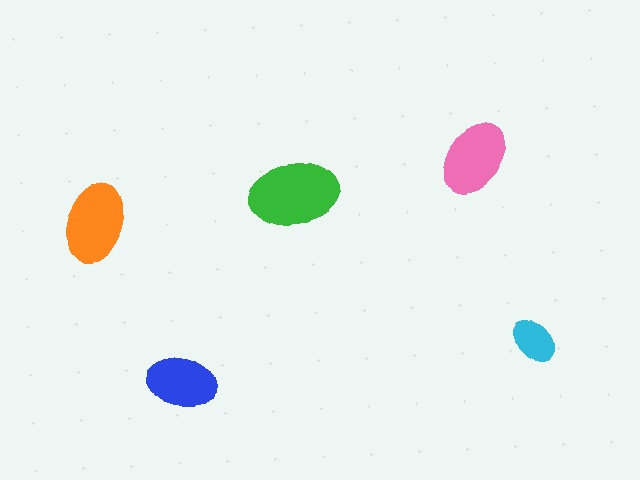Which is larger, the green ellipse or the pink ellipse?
The green one.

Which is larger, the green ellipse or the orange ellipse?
The green one.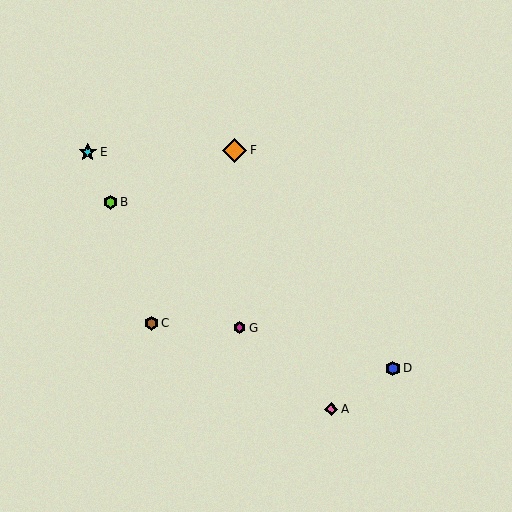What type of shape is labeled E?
Shape E is a cyan star.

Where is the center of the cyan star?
The center of the cyan star is at (88, 152).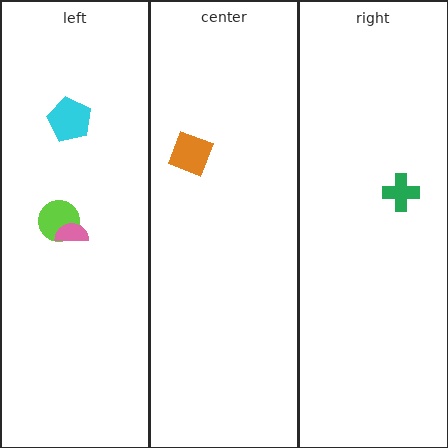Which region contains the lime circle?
The left region.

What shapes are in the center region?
The orange diamond.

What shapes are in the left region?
The lime circle, the pink semicircle, the cyan pentagon.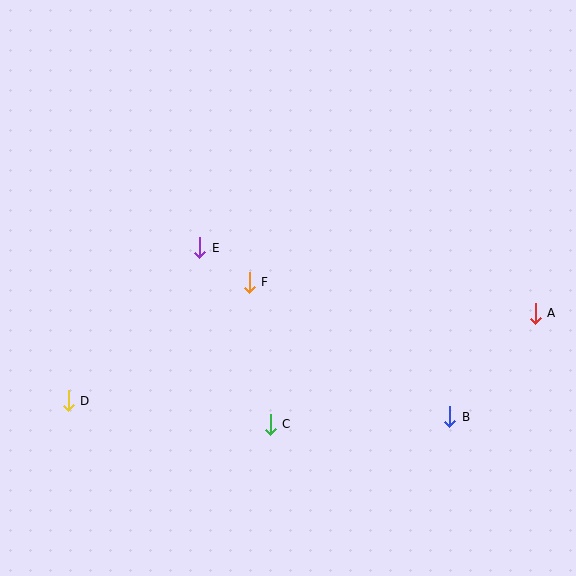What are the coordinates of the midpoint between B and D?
The midpoint between B and D is at (259, 409).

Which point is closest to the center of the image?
Point F at (249, 282) is closest to the center.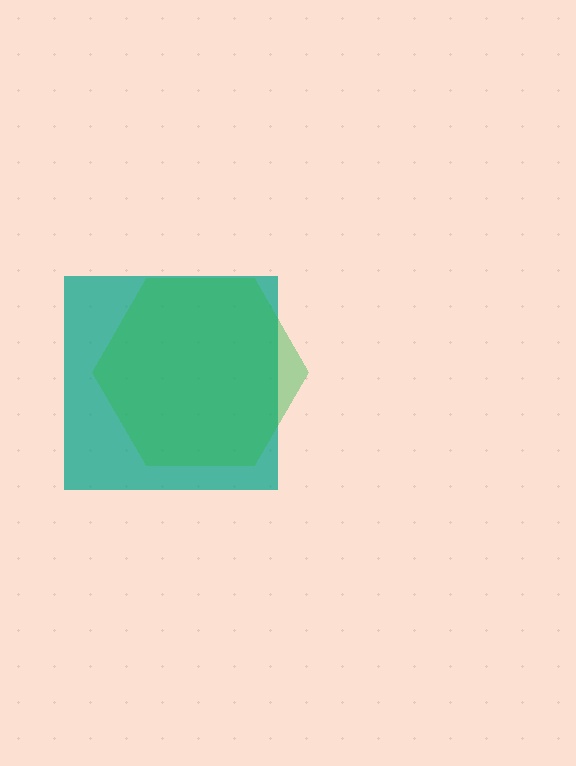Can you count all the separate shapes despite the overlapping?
Yes, there are 2 separate shapes.